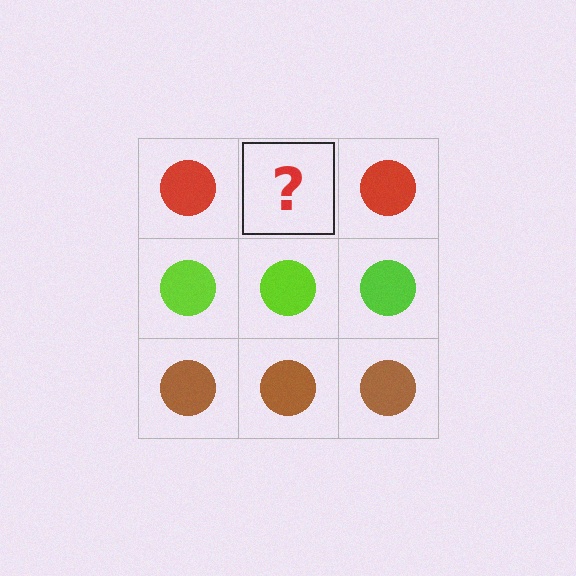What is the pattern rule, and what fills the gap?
The rule is that each row has a consistent color. The gap should be filled with a red circle.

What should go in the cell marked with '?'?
The missing cell should contain a red circle.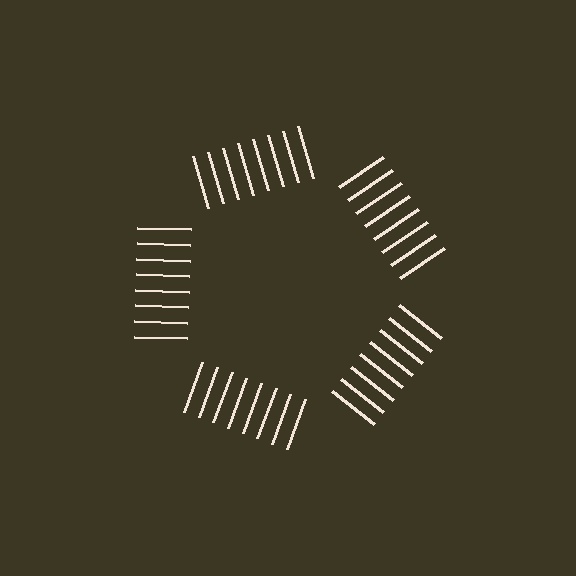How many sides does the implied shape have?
5 sides — the line-ends trace a pentagon.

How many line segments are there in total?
40 — 8 along each of the 5 edges.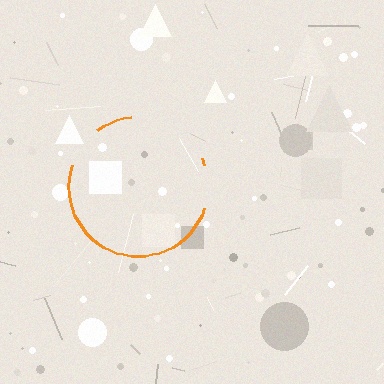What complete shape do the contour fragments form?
The contour fragments form a circle.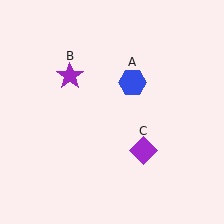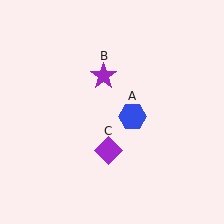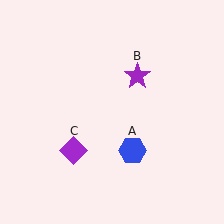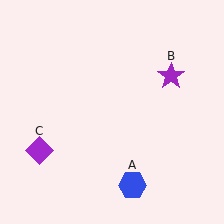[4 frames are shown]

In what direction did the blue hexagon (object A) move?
The blue hexagon (object A) moved down.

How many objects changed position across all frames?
3 objects changed position: blue hexagon (object A), purple star (object B), purple diamond (object C).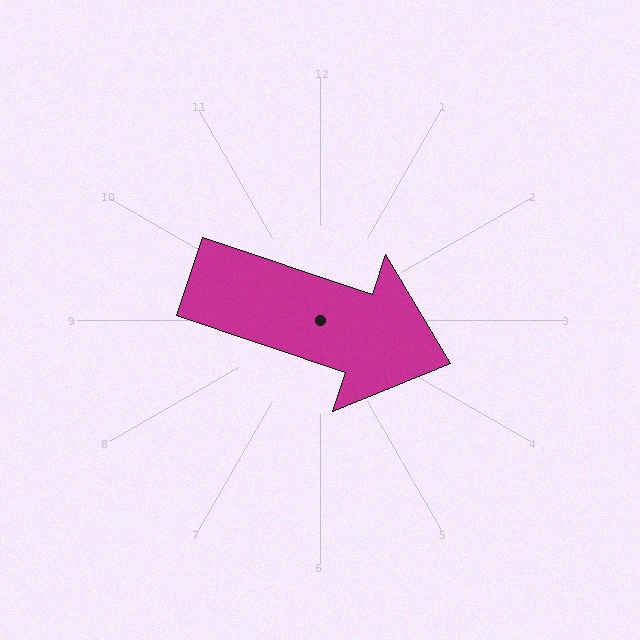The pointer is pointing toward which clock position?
Roughly 4 o'clock.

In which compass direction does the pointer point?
East.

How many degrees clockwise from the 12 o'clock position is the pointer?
Approximately 108 degrees.